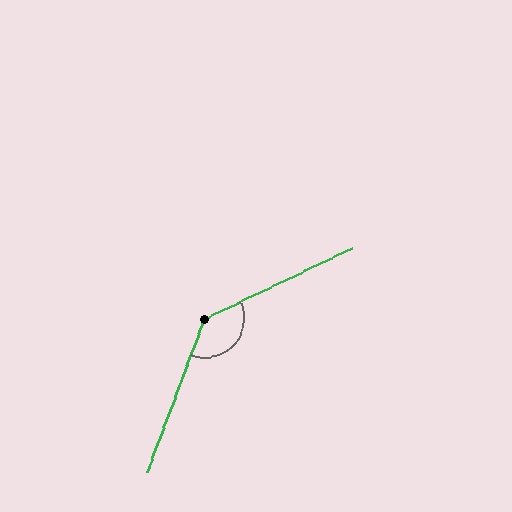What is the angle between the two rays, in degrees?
Approximately 136 degrees.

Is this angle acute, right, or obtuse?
It is obtuse.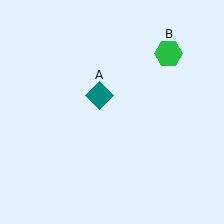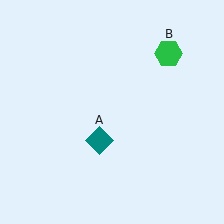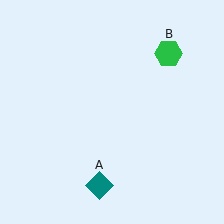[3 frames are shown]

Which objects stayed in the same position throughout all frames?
Green hexagon (object B) remained stationary.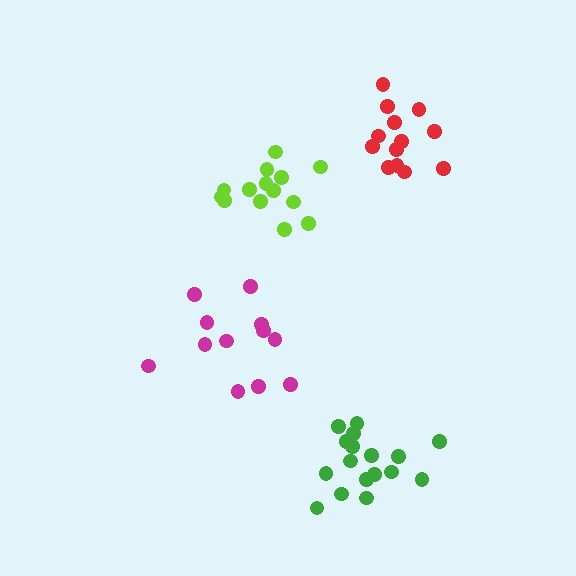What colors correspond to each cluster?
The clusters are colored: magenta, red, lime, green.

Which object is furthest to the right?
The red cluster is rightmost.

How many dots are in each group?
Group 1: 12 dots, Group 2: 13 dots, Group 3: 14 dots, Group 4: 17 dots (56 total).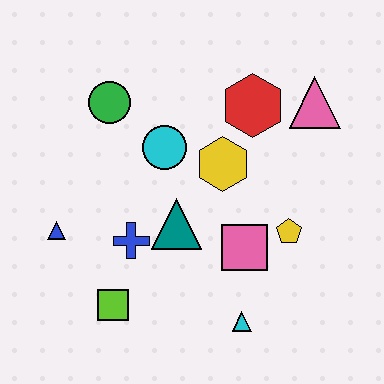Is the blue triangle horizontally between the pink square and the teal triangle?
No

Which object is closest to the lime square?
The blue cross is closest to the lime square.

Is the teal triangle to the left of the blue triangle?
No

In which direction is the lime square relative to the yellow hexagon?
The lime square is below the yellow hexagon.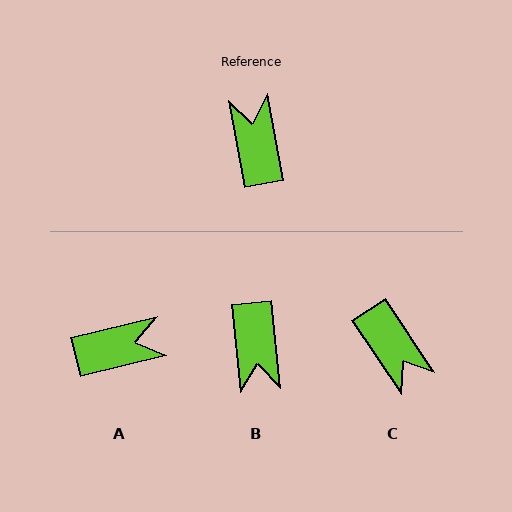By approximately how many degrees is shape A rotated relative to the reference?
Approximately 86 degrees clockwise.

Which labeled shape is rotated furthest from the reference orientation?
B, about 176 degrees away.